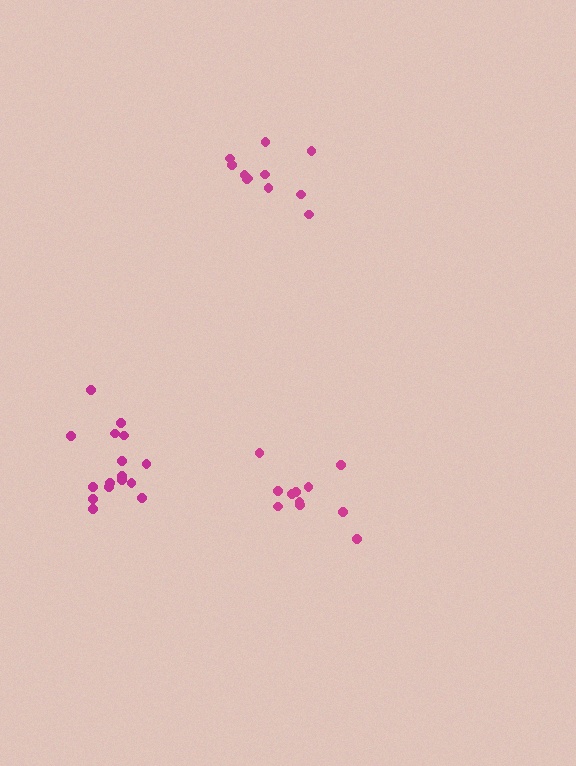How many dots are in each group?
Group 1: 11 dots, Group 2: 11 dots, Group 3: 16 dots (38 total).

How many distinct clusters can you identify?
There are 3 distinct clusters.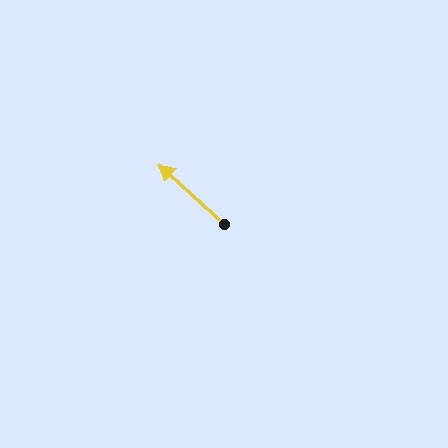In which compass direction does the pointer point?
Northwest.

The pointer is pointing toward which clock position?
Roughly 10 o'clock.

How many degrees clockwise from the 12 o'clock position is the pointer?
Approximately 312 degrees.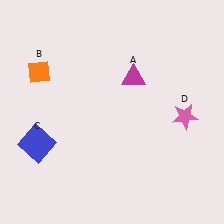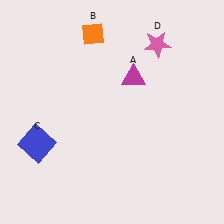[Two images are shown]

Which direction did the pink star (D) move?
The pink star (D) moved up.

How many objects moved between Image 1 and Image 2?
2 objects moved between the two images.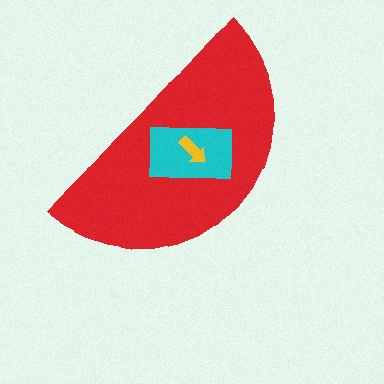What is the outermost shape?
The red semicircle.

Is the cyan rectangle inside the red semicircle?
Yes.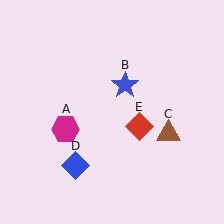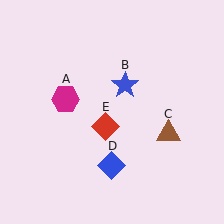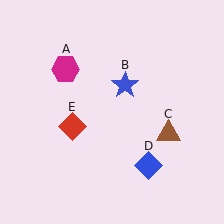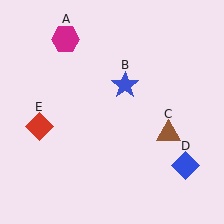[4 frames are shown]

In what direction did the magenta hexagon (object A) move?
The magenta hexagon (object A) moved up.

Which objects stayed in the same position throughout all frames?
Blue star (object B) and brown triangle (object C) remained stationary.